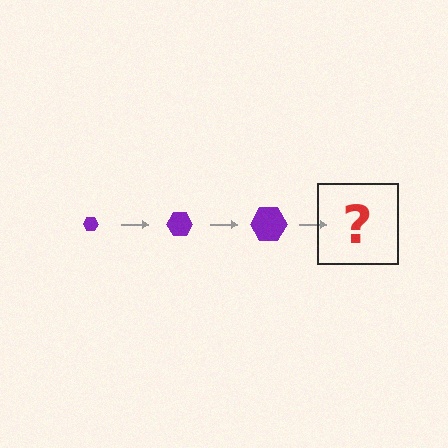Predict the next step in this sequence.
The next step is a purple hexagon, larger than the previous one.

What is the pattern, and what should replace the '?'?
The pattern is that the hexagon gets progressively larger each step. The '?' should be a purple hexagon, larger than the previous one.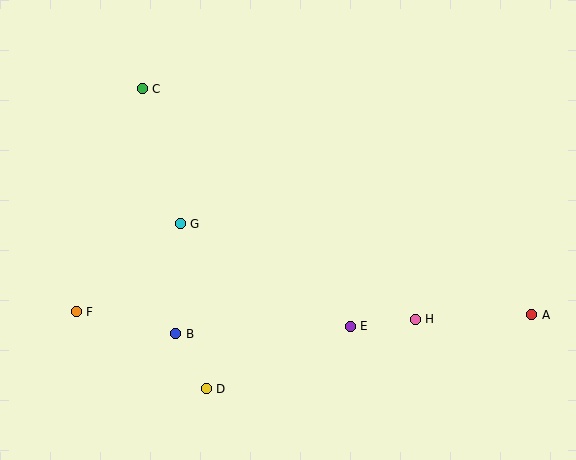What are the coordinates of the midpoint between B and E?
The midpoint between B and E is at (263, 330).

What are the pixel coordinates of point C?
Point C is at (142, 89).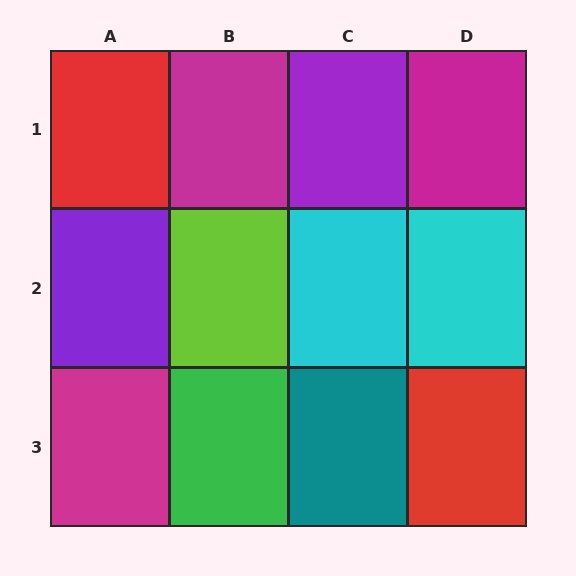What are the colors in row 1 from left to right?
Red, magenta, purple, magenta.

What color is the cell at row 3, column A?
Magenta.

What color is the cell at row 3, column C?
Teal.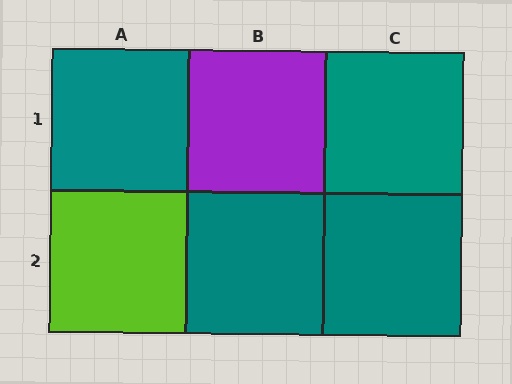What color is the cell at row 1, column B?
Purple.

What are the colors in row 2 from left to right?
Lime, teal, teal.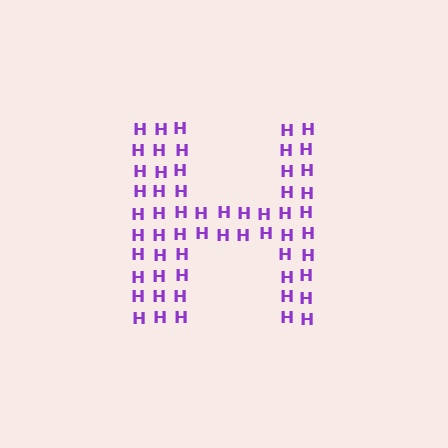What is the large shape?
The large shape is the letter H.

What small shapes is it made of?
It is made of small letter H's.